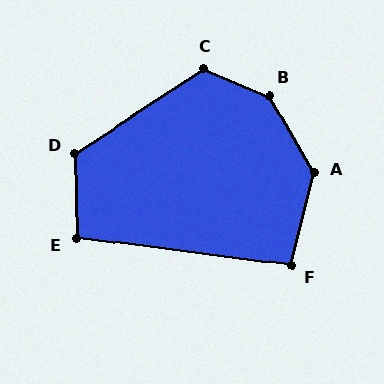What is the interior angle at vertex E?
Approximately 99 degrees (obtuse).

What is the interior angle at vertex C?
Approximately 125 degrees (obtuse).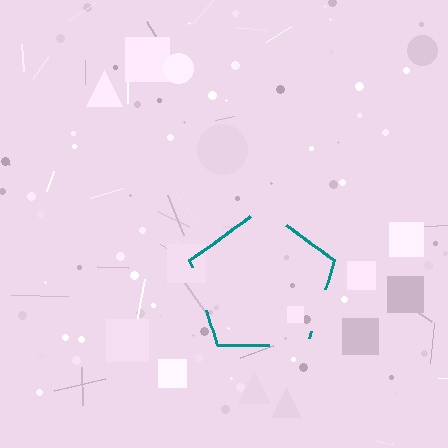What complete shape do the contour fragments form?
The contour fragments form a pentagon.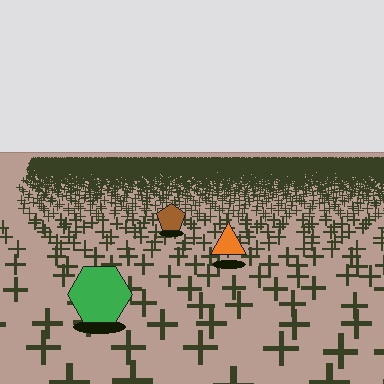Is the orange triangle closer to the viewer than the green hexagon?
No. The green hexagon is closer — you can tell from the texture gradient: the ground texture is coarser near it.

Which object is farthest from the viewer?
The brown pentagon is farthest from the viewer. It appears smaller and the ground texture around it is denser.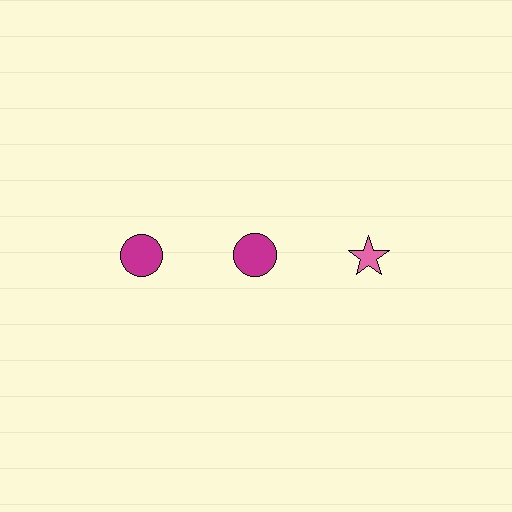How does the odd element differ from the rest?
It differs in both color (pink instead of magenta) and shape (star instead of circle).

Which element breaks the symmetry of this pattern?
The pink star in the top row, center column breaks the symmetry. All other shapes are magenta circles.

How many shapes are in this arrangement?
There are 3 shapes arranged in a grid pattern.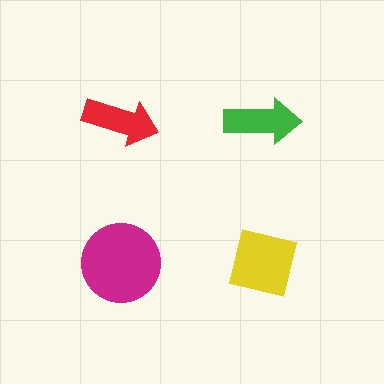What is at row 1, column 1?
A red arrow.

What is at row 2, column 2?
A yellow square.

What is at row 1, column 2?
A green arrow.